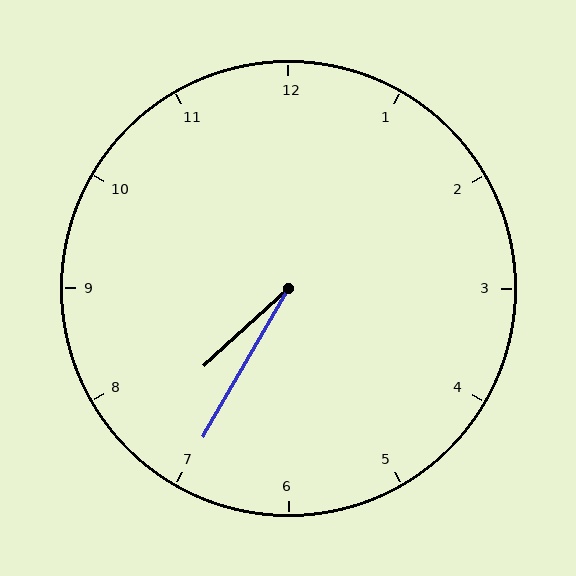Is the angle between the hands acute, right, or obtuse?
It is acute.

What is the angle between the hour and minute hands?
Approximately 18 degrees.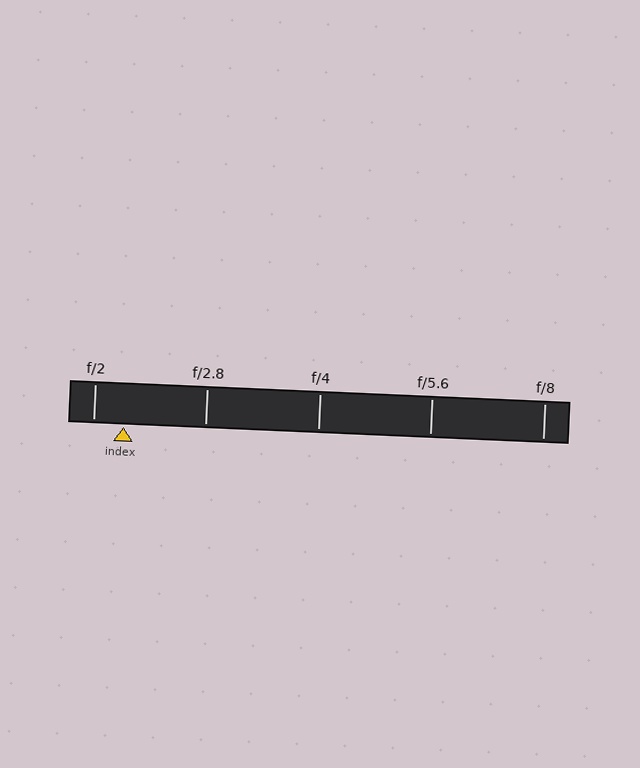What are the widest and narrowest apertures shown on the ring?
The widest aperture shown is f/2 and the narrowest is f/8.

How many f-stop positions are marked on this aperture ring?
There are 5 f-stop positions marked.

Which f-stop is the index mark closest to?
The index mark is closest to f/2.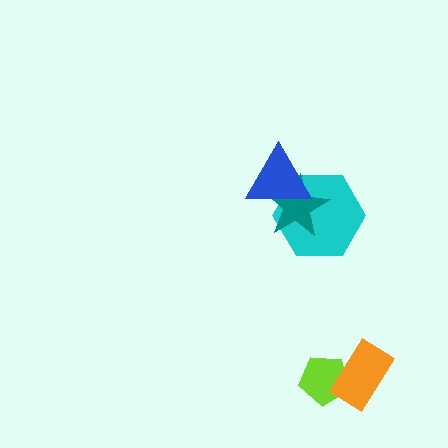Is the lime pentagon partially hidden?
Yes, it is partially covered by another shape.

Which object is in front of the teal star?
The blue triangle is in front of the teal star.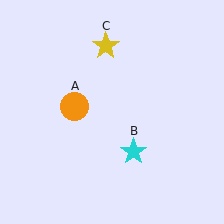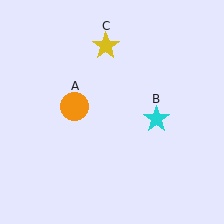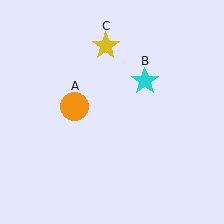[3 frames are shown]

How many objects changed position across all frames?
1 object changed position: cyan star (object B).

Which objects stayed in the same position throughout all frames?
Orange circle (object A) and yellow star (object C) remained stationary.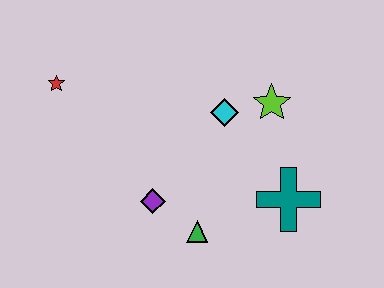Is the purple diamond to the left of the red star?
No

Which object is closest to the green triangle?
The purple diamond is closest to the green triangle.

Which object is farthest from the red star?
The teal cross is farthest from the red star.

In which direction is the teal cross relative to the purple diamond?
The teal cross is to the right of the purple diamond.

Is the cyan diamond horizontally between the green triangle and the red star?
No